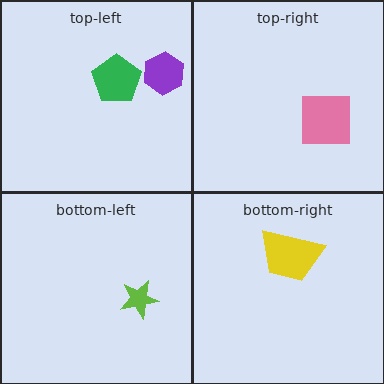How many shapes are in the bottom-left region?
1.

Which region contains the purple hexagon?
The top-left region.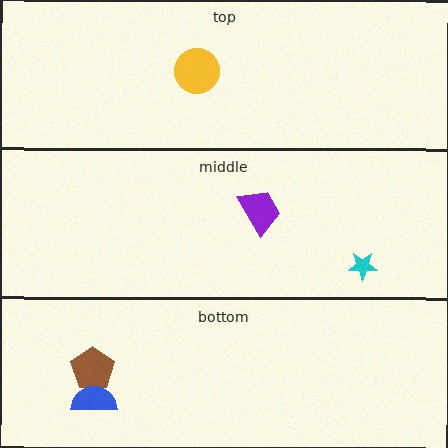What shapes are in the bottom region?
The brown pentagon, the blue semicircle.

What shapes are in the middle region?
The cyan star, the purple trapezoid.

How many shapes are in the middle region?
2.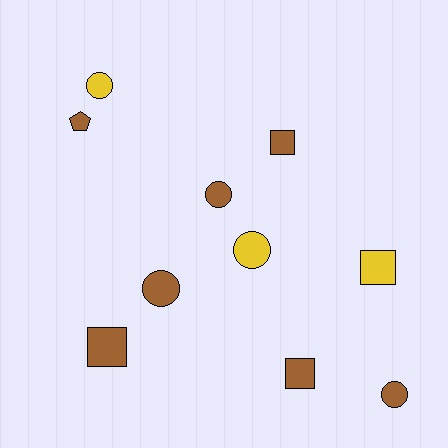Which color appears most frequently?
Brown, with 7 objects.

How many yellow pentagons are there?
There are no yellow pentagons.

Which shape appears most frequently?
Circle, with 5 objects.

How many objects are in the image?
There are 10 objects.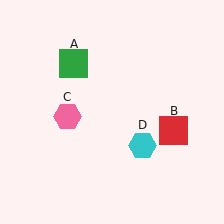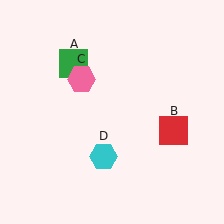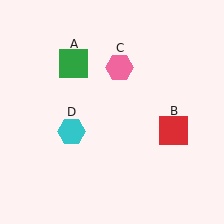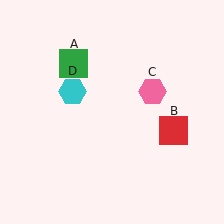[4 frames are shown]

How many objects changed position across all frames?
2 objects changed position: pink hexagon (object C), cyan hexagon (object D).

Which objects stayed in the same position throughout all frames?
Green square (object A) and red square (object B) remained stationary.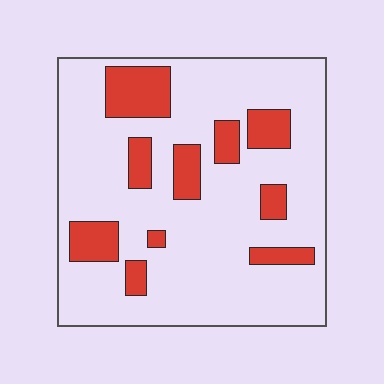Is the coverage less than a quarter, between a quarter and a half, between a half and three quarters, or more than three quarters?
Less than a quarter.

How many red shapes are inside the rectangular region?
10.